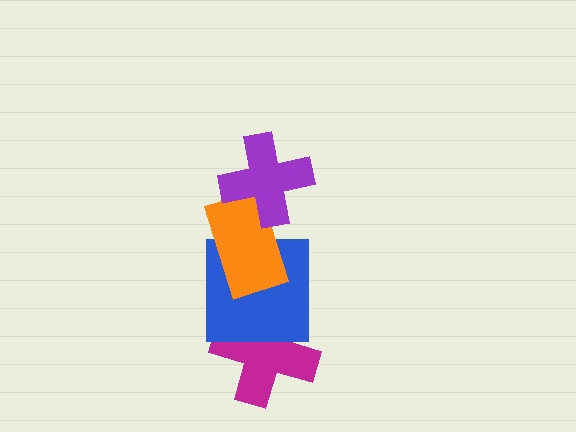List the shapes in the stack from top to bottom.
From top to bottom: the purple cross, the orange rectangle, the blue square, the magenta cross.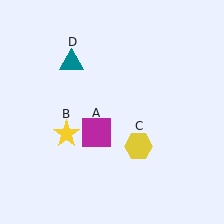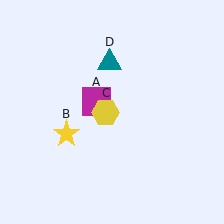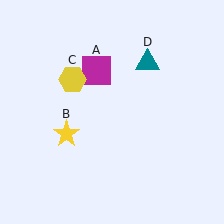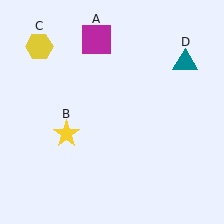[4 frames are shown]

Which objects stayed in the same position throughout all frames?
Yellow star (object B) remained stationary.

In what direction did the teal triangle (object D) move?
The teal triangle (object D) moved right.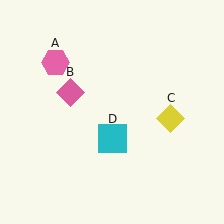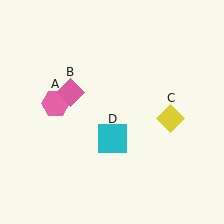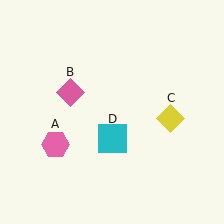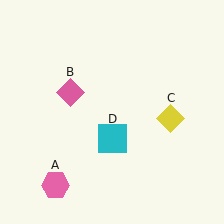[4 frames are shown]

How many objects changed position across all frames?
1 object changed position: pink hexagon (object A).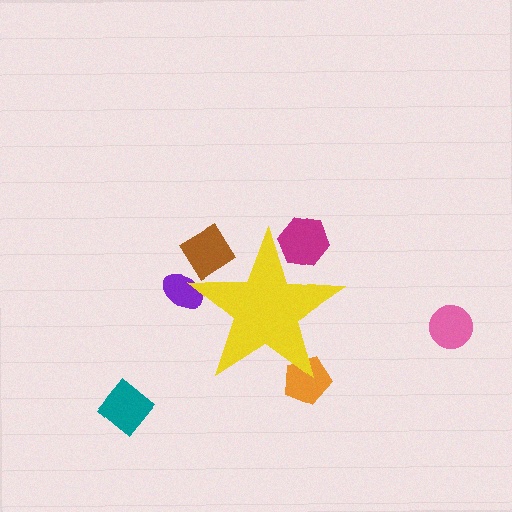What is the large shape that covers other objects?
A yellow star.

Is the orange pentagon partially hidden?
Yes, the orange pentagon is partially hidden behind the yellow star.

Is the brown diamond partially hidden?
Yes, the brown diamond is partially hidden behind the yellow star.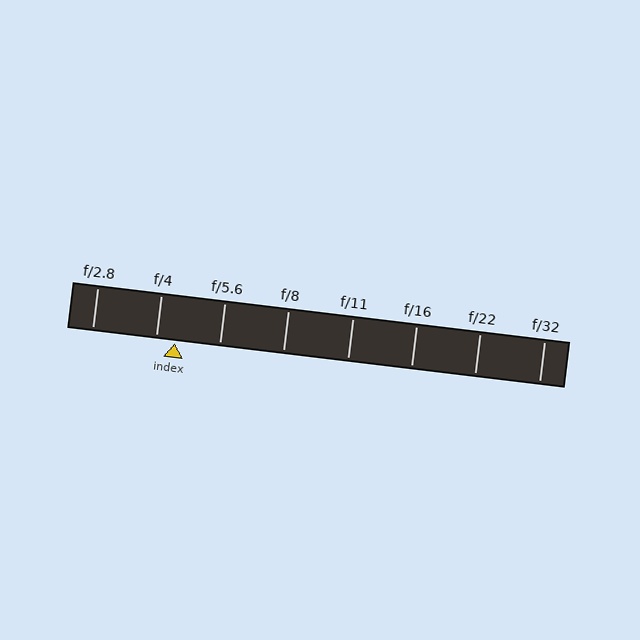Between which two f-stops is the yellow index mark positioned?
The index mark is between f/4 and f/5.6.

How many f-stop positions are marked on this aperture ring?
There are 8 f-stop positions marked.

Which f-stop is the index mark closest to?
The index mark is closest to f/4.